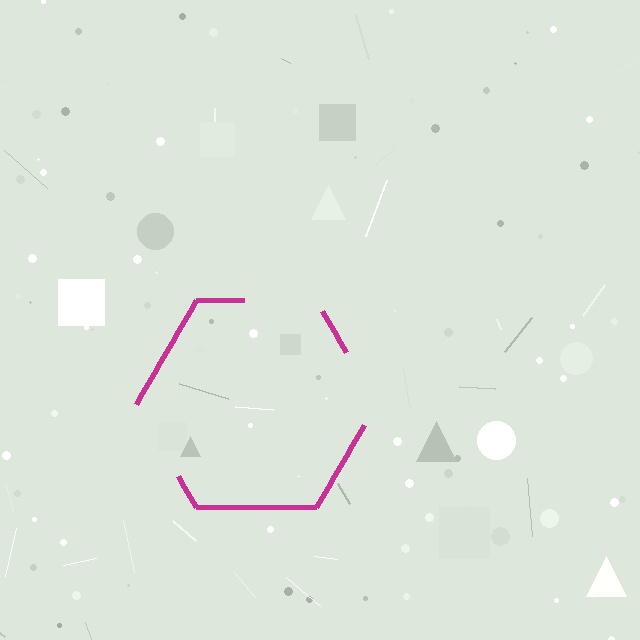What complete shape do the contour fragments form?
The contour fragments form a hexagon.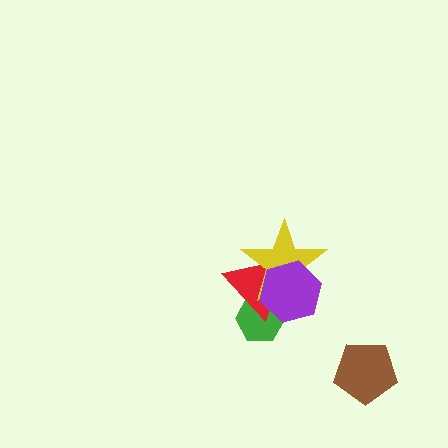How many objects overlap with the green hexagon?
3 objects overlap with the green hexagon.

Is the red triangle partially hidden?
Yes, it is partially covered by another shape.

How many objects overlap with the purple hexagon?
3 objects overlap with the purple hexagon.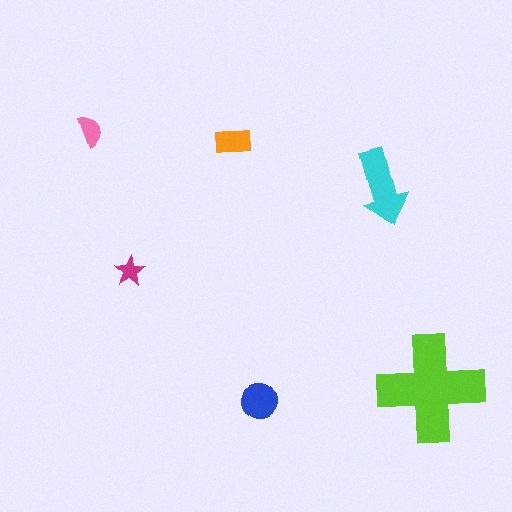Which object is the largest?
The lime cross.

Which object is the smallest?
The magenta star.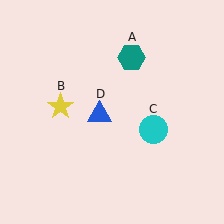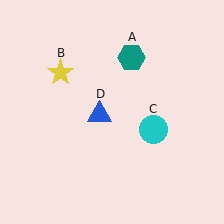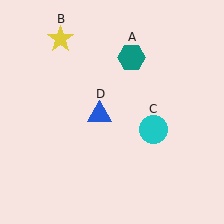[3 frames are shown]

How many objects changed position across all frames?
1 object changed position: yellow star (object B).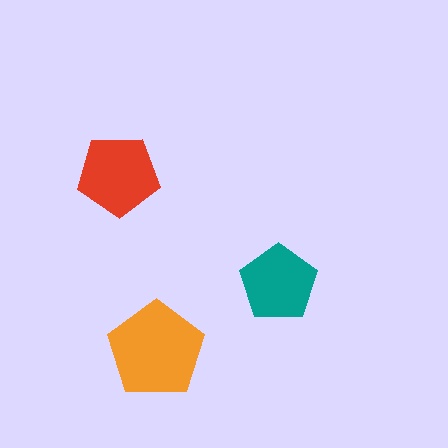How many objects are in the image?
There are 3 objects in the image.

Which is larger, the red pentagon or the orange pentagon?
The orange one.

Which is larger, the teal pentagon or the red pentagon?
The red one.